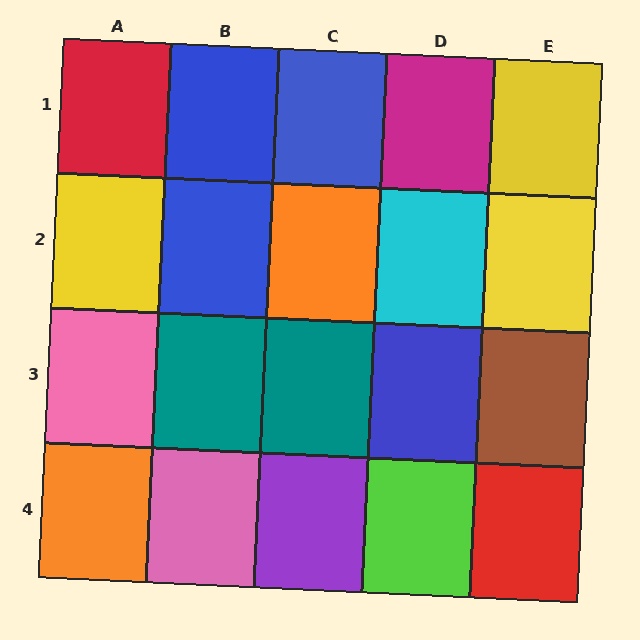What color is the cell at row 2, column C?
Orange.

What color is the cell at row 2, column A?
Yellow.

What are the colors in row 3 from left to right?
Pink, teal, teal, blue, brown.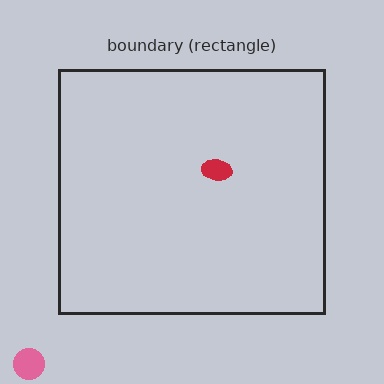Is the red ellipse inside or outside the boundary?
Inside.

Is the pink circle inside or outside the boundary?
Outside.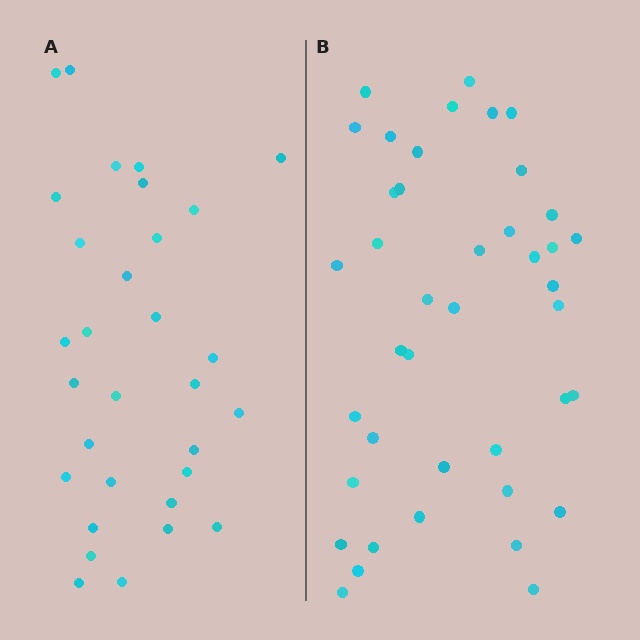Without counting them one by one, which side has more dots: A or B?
Region B (the right region) has more dots.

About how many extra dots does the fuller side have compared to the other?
Region B has roughly 10 or so more dots than region A.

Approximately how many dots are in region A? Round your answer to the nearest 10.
About 30 dots. (The exact count is 31, which rounds to 30.)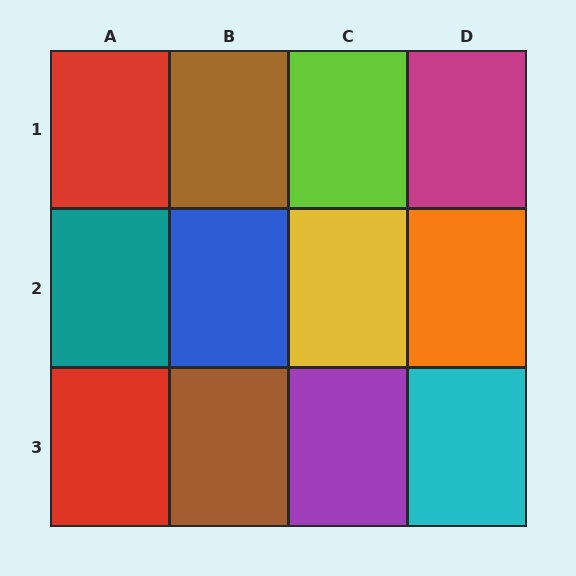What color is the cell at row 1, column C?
Lime.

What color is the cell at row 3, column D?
Cyan.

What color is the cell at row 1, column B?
Brown.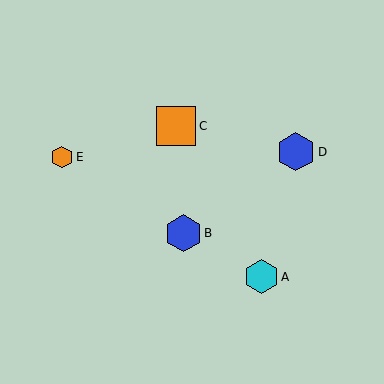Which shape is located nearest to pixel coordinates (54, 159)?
The orange hexagon (labeled E) at (62, 157) is nearest to that location.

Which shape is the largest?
The orange square (labeled C) is the largest.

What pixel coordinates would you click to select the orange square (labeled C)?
Click at (176, 126) to select the orange square C.